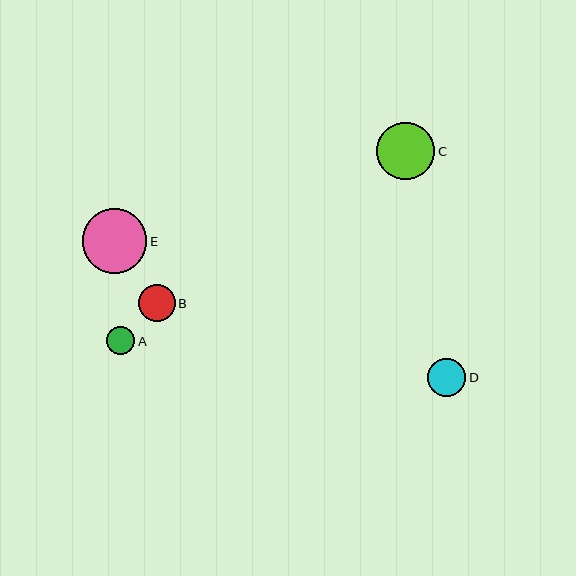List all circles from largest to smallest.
From largest to smallest: E, C, D, B, A.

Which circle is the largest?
Circle E is the largest with a size of approximately 64 pixels.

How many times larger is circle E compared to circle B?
Circle E is approximately 1.8 times the size of circle B.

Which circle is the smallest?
Circle A is the smallest with a size of approximately 28 pixels.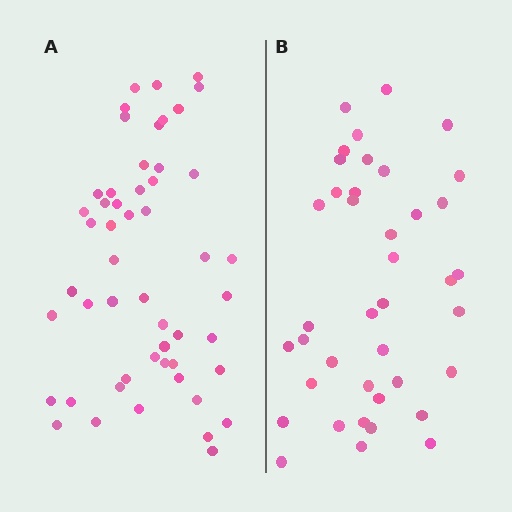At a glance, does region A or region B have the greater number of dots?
Region A (the left region) has more dots.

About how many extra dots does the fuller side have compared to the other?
Region A has roughly 12 or so more dots than region B.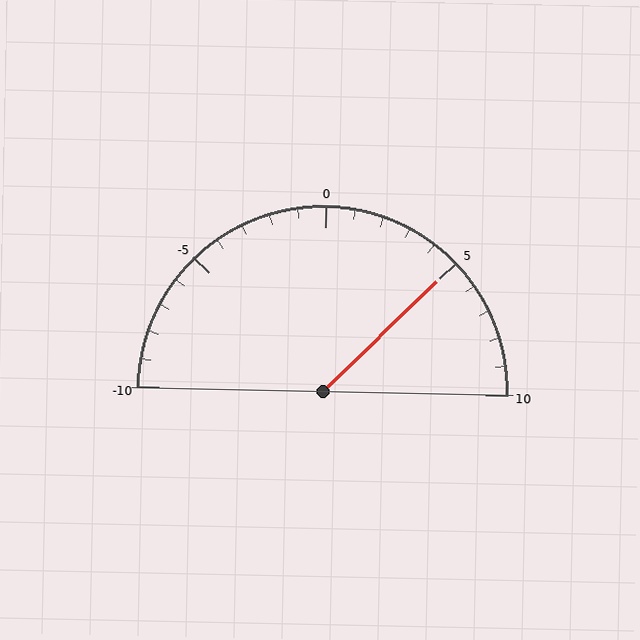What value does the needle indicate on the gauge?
The needle indicates approximately 5.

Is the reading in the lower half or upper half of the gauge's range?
The reading is in the upper half of the range (-10 to 10).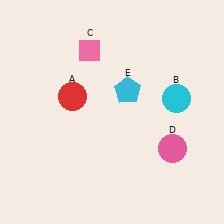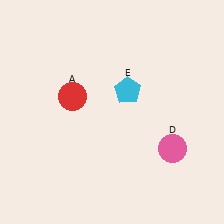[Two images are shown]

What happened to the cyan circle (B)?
The cyan circle (B) was removed in Image 2. It was in the top-right area of Image 1.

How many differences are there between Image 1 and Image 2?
There are 2 differences between the two images.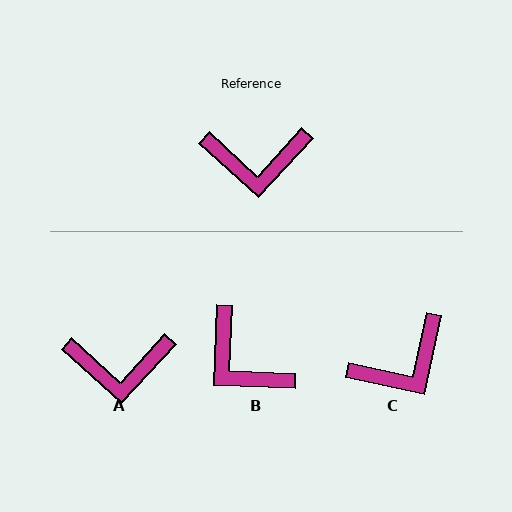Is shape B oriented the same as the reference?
No, it is off by about 50 degrees.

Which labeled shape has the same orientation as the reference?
A.